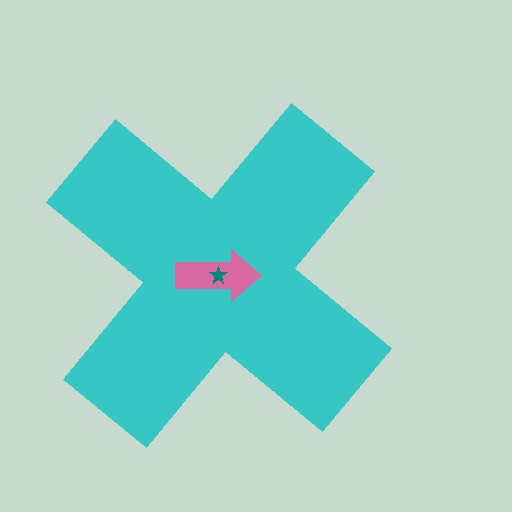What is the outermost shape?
The cyan cross.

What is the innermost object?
The teal star.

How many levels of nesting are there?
3.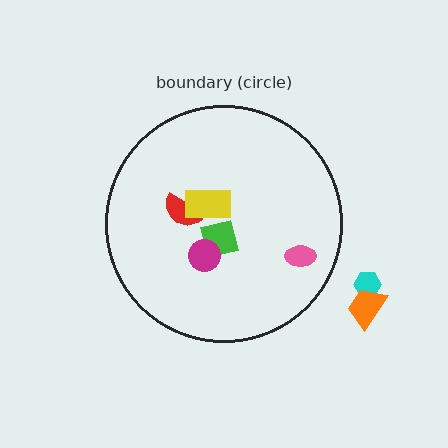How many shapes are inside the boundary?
5 inside, 2 outside.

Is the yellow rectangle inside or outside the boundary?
Inside.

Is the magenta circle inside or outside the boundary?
Inside.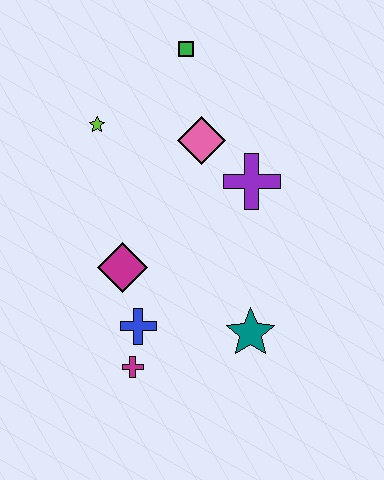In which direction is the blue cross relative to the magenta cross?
The blue cross is above the magenta cross.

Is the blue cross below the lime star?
Yes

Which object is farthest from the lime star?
The teal star is farthest from the lime star.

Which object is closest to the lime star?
The pink diamond is closest to the lime star.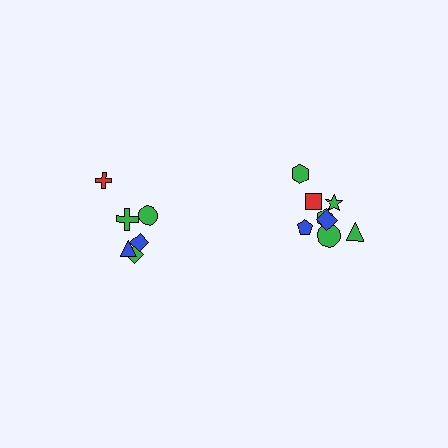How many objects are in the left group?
There are 6 objects.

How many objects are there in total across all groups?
There are 14 objects.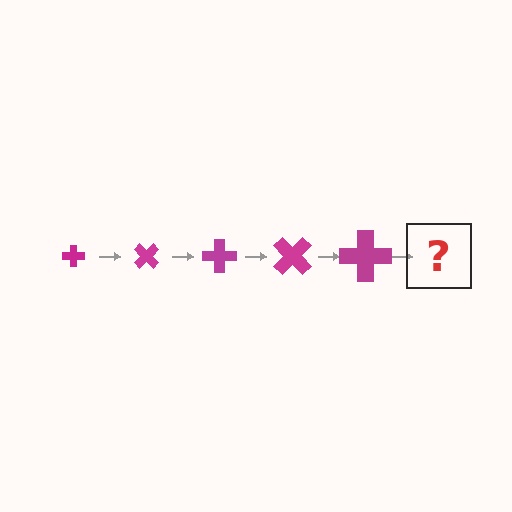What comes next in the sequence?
The next element should be a cross, larger than the previous one and rotated 225 degrees from the start.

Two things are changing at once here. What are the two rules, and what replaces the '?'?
The two rules are that the cross grows larger each step and it rotates 45 degrees each step. The '?' should be a cross, larger than the previous one and rotated 225 degrees from the start.